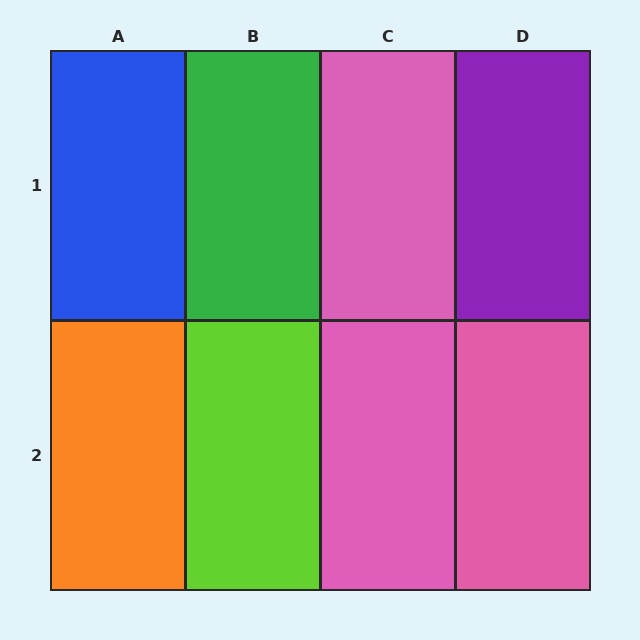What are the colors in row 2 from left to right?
Orange, lime, pink, pink.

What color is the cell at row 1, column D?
Purple.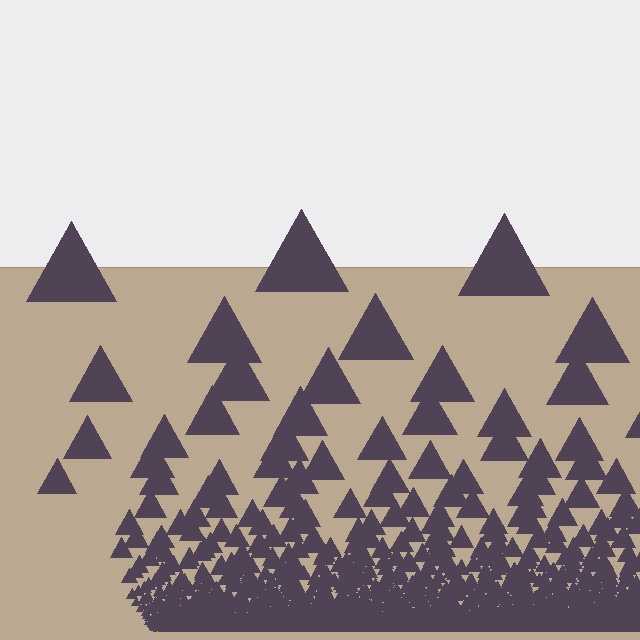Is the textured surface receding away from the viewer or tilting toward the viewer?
The surface appears to tilt toward the viewer. Texture elements get larger and sparser toward the top.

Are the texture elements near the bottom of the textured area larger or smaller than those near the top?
Smaller. The gradient is inverted — elements near the bottom are smaller and denser.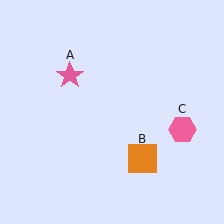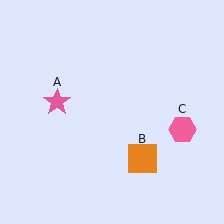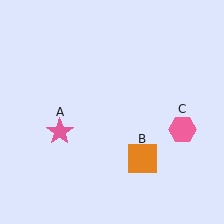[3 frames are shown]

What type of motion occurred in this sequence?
The pink star (object A) rotated counterclockwise around the center of the scene.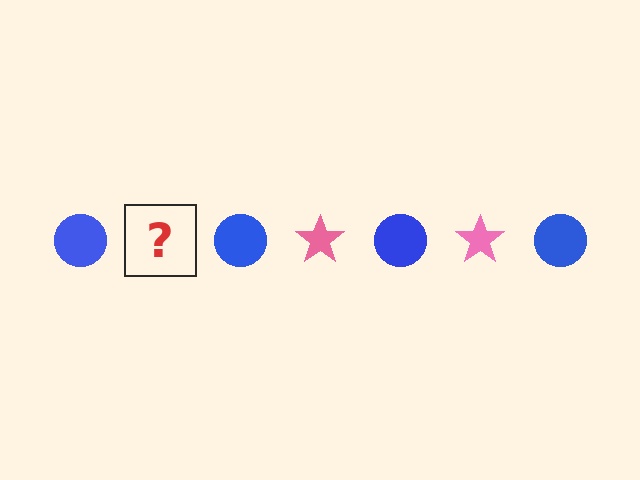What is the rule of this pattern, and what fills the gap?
The rule is that the pattern alternates between blue circle and pink star. The gap should be filled with a pink star.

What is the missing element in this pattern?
The missing element is a pink star.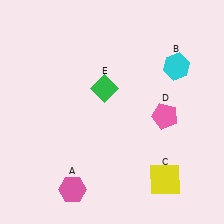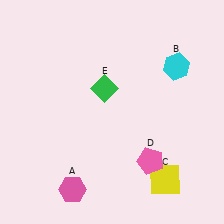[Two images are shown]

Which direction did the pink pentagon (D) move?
The pink pentagon (D) moved down.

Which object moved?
The pink pentagon (D) moved down.